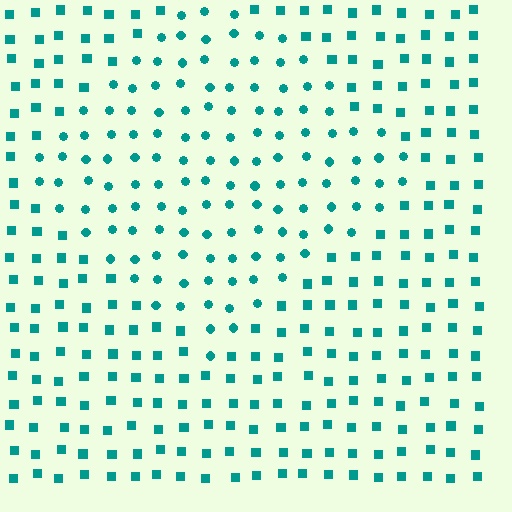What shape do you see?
I see a diamond.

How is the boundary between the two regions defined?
The boundary is defined by a change in element shape: circles inside vs. squares outside. All elements share the same color and spacing.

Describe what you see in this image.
The image is filled with small teal elements arranged in a uniform grid. A diamond-shaped region contains circles, while the surrounding area contains squares. The boundary is defined purely by the change in element shape.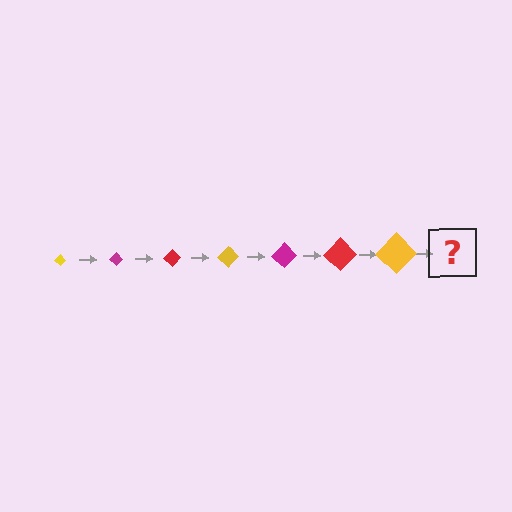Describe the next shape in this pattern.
It should be a magenta diamond, larger than the previous one.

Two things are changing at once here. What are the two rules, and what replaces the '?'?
The two rules are that the diamond grows larger each step and the color cycles through yellow, magenta, and red. The '?' should be a magenta diamond, larger than the previous one.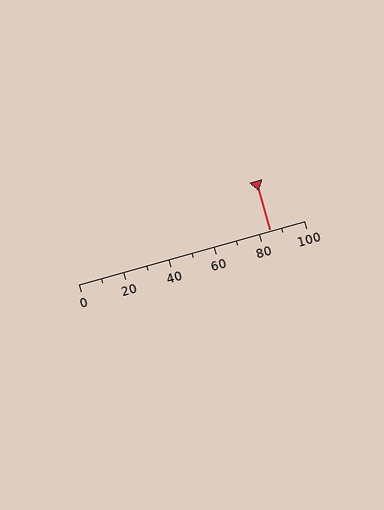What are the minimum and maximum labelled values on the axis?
The axis runs from 0 to 100.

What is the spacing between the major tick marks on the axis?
The major ticks are spaced 20 apart.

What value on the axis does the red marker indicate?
The marker indicates approximately 85.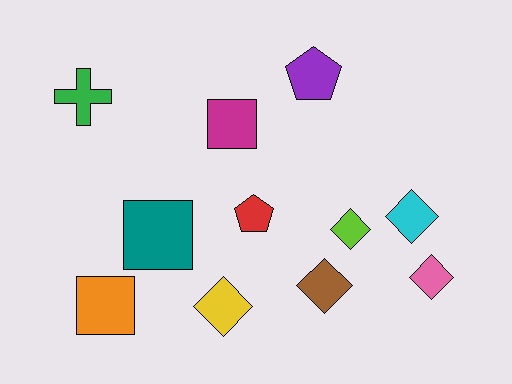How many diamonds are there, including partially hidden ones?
There are 5 diamonds.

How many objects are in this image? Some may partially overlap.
There are 11 objects.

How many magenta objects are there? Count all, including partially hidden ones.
There is 1 magenta object.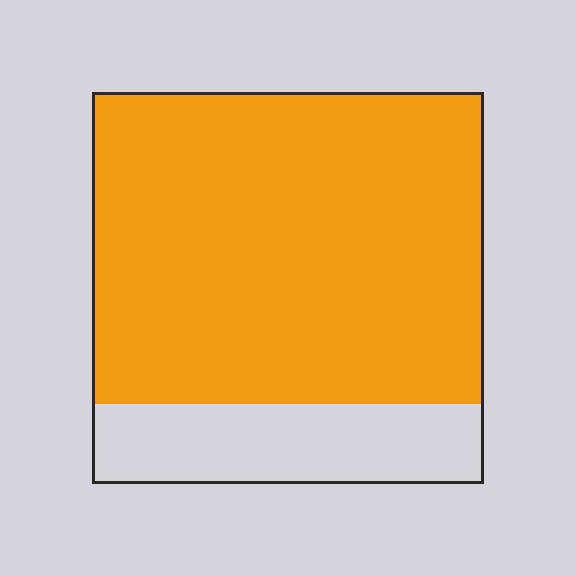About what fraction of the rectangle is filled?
About four fifths (4/5).